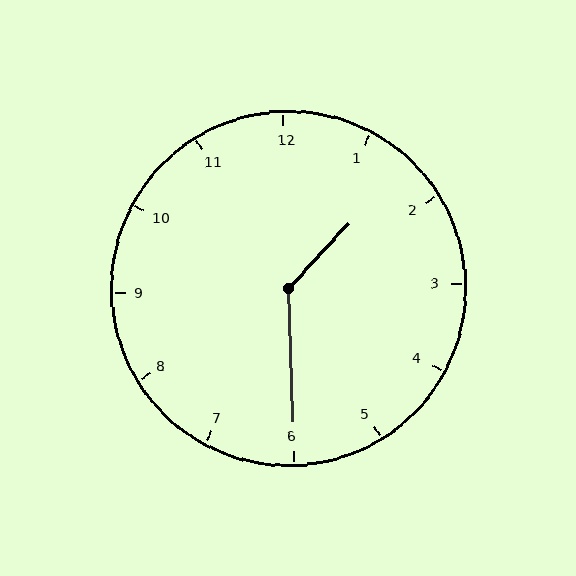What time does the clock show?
1:30.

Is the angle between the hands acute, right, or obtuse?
It is obtuse.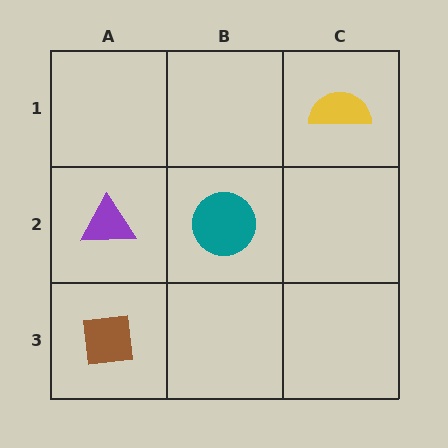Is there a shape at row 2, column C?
No, that cell is empty.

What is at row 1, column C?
A yellow semicircle.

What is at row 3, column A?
A brown square.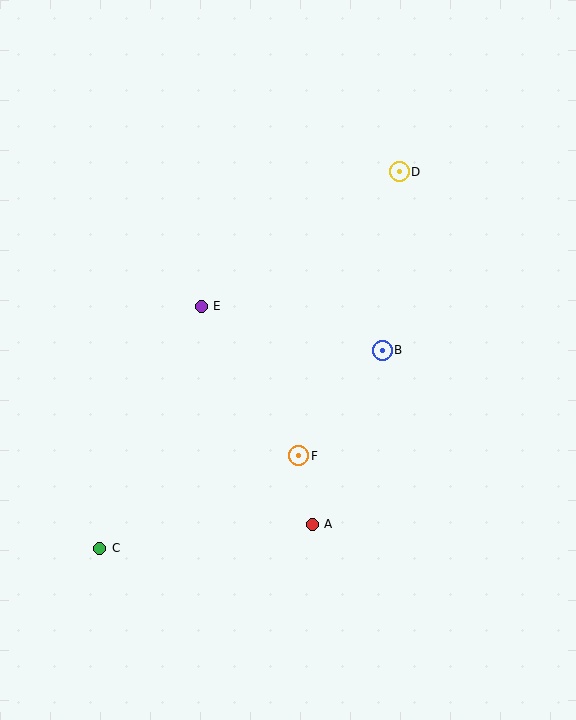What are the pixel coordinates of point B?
Point B is at (382, 350).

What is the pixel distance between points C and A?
The distance between C and A is 214 pixels.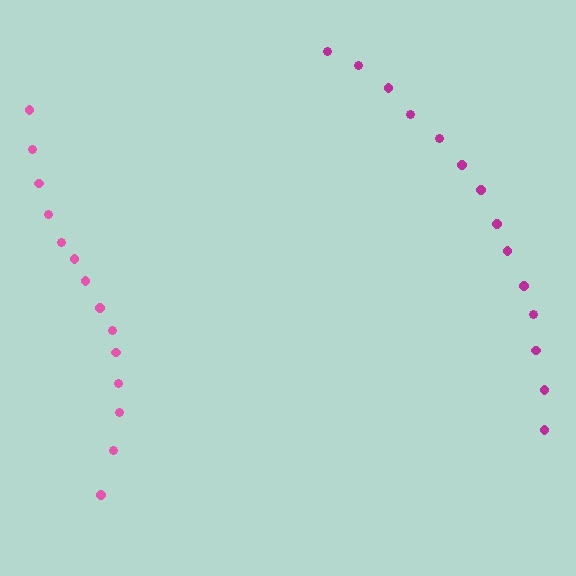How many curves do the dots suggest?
There are 2 distinct paths.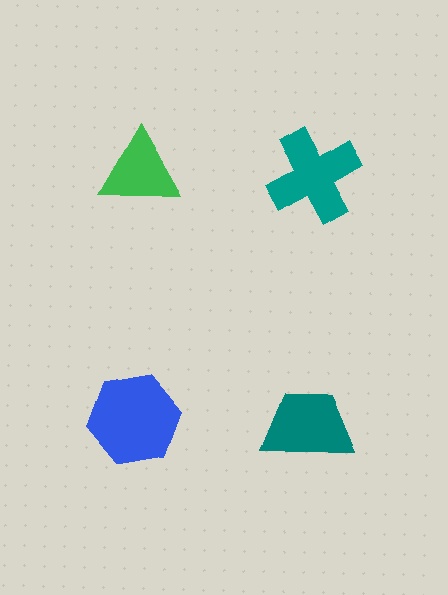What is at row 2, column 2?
A teal trapezoid.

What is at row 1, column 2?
A teal cross.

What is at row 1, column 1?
A green triangle.